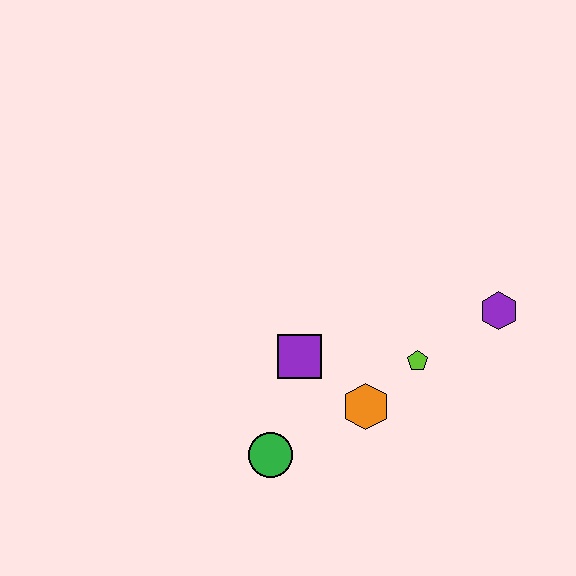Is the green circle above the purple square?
No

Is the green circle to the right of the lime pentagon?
No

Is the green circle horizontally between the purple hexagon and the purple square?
No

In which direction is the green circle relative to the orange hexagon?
The green circle is to the left of the orange hexagon.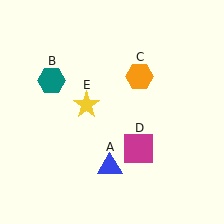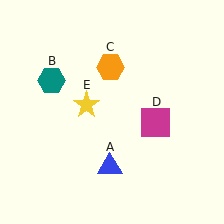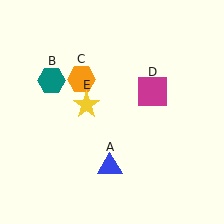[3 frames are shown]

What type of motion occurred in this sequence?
The orange hexagon (object C), magenta square (object D) rotated counterclockwise around the center of the scene.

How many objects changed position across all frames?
2 objects changed position: orange hexagon (object C), magenta square (object D).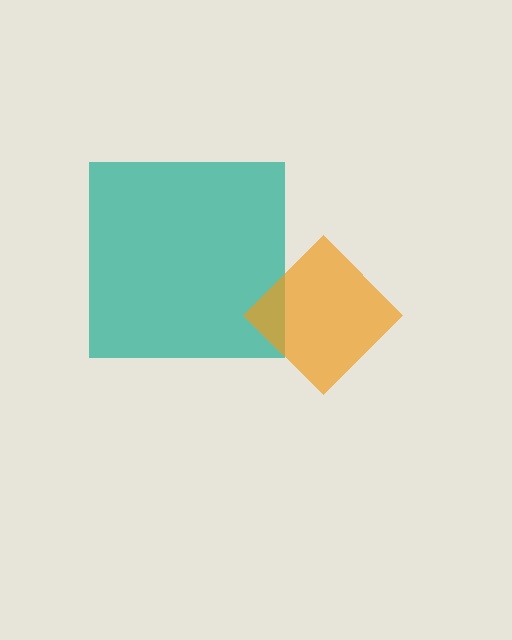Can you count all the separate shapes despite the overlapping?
Yes, there are 2 separate shapes.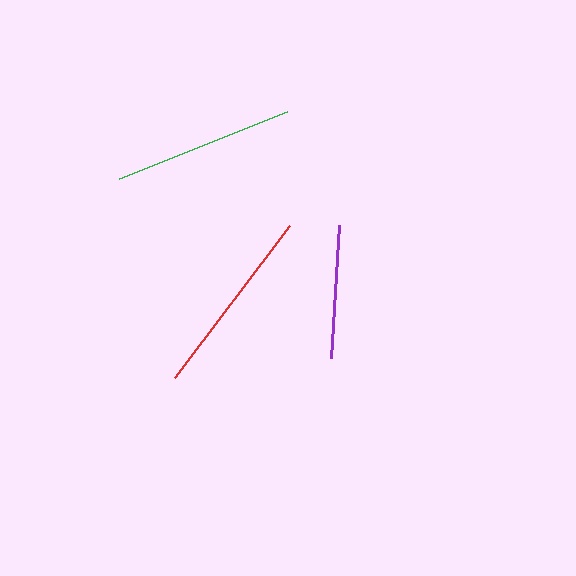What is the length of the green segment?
The green segment is approximately 181 pixels long.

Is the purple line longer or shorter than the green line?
The green line is longer than the purple line.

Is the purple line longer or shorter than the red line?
The red line is longer than the purple line.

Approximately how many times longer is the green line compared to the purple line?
The green line is approximately 1.4 times the length of the purple line.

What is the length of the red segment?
The red segment is approximately 190 pixels long.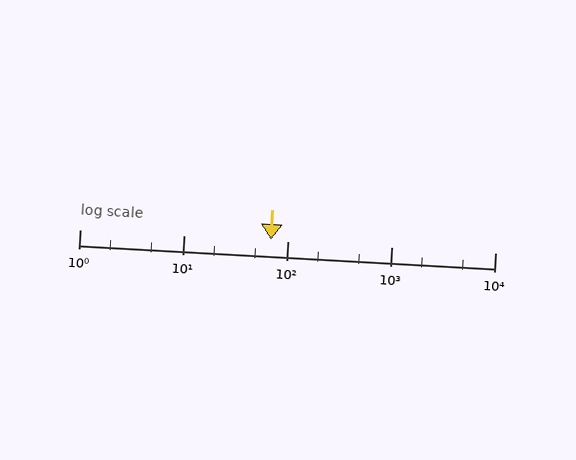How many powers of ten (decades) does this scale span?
The scale spans 4 decades, from 1 to 10000.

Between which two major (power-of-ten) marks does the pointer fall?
The pointer is between 10 and 100.